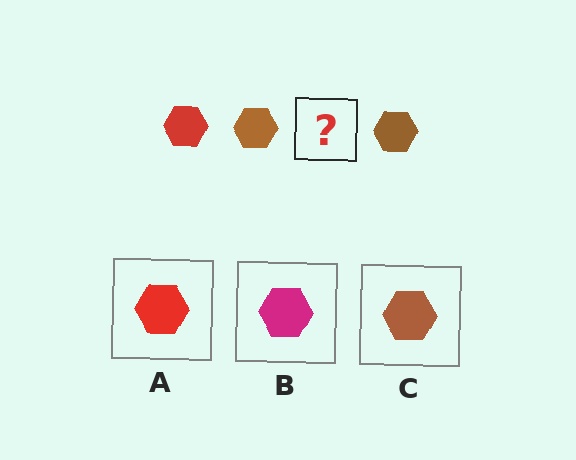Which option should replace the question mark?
Option A.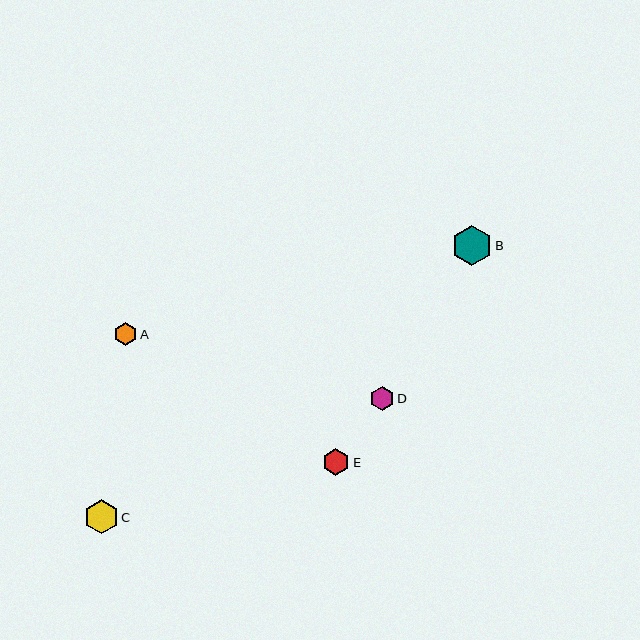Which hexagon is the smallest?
Hexagon A is the smallest with a size of approximately 23 pixels.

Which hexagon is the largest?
Hexagon B is the largest with a size of approximately 41 pixels.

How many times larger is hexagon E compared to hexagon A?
Hexagon E is approximately 1.2 times the size of hexagon A.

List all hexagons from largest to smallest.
From largest to smallest: B, C, E, D, A.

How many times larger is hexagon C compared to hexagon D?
Hexagon C is approximately 1.4 times the size of hexagon D.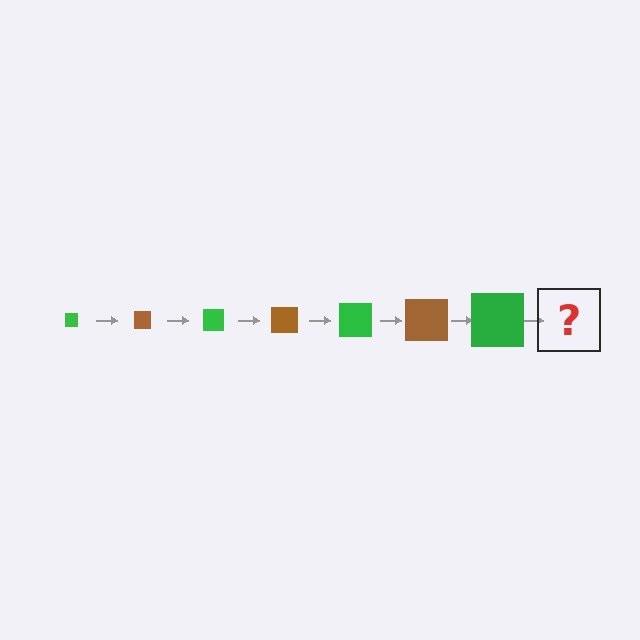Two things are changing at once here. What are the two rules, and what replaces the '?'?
The two rules are that the square grows larger each step and the color cycles through green and brown. The '?' should be a brown square, larger than the previous one.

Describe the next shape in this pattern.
It should be a brown square, larger than the previous one.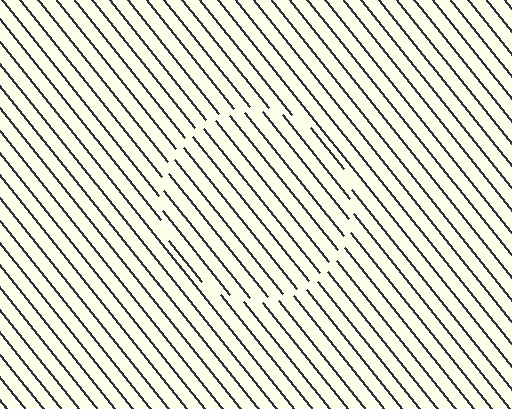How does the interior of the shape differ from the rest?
The interior of the shape contains the same grating, shifted by half a period — the contour is defined by the phase discontinuity where line-ends from the inner and outer gratings abut.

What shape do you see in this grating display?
An illusory circle. The interior of the shape contains the same grating, shifted by half a period — the contour is defined by the phase discontinuity where line-ends from the inner and outer gratings abut.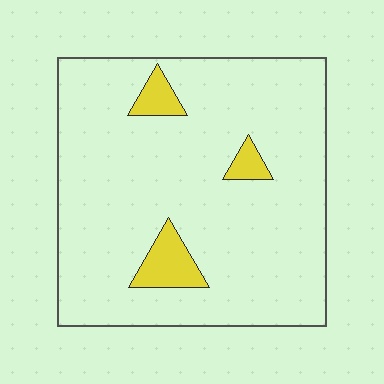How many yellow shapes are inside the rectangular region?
3.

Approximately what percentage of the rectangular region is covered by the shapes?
Approximately 10%.